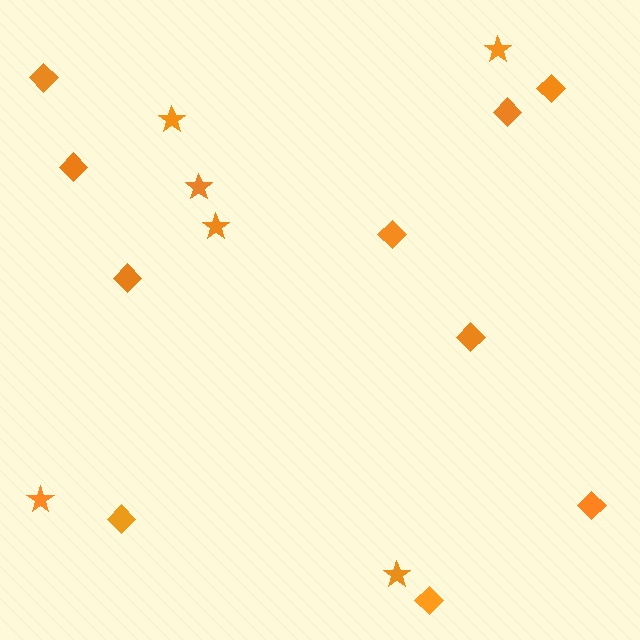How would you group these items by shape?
There are 2 groups: one group of stars (6) and one group of diamonds (10).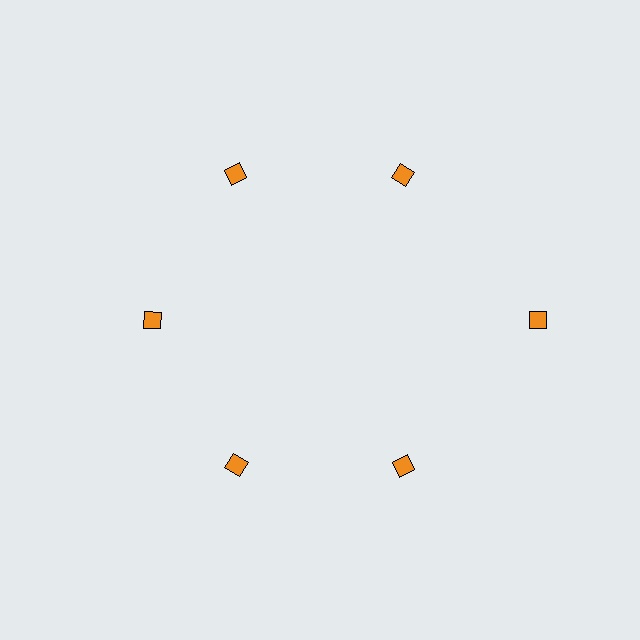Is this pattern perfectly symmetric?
No. The 6 orange diamonds are arranged in a ring, but one element near the 3 o'clock position is pushed outward from the center, breaking the 6-fold rotational symmetry.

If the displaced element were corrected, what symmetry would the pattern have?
It would have 6-fold rotational symmetry — the pattern would map onto itself every 60 degrees.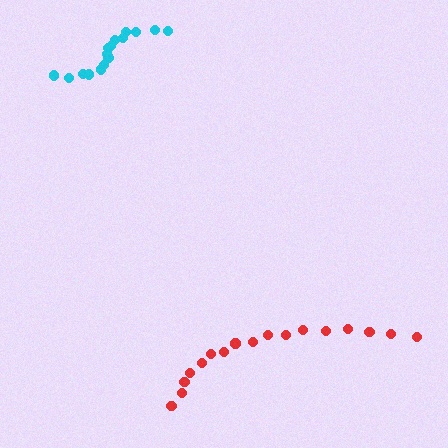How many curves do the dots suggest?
There are 2 distinct paths.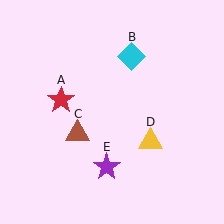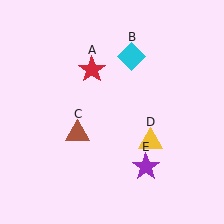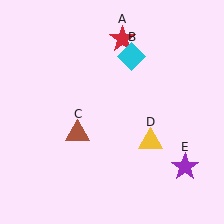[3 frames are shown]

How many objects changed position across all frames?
2 objects changed position: red star (object A), purple star (object E).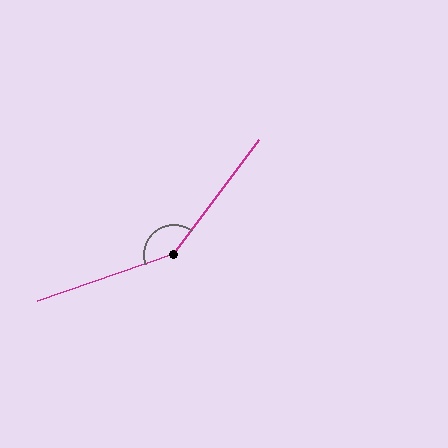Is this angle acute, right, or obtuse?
It is obtuse.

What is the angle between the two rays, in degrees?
Approximately 146 degrees.